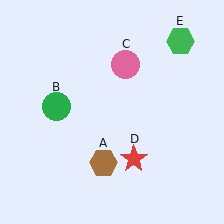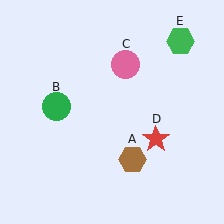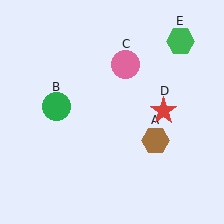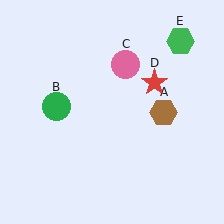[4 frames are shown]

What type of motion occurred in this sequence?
The brown hexagon (object A), red star (object D) rotated counterclockwise around the center of the scene.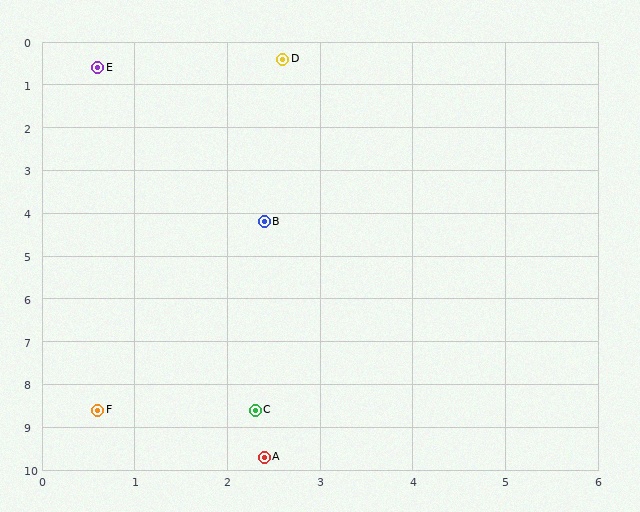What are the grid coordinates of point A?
Point A is at approximately (2.4, 9.7).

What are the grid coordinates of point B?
Point B is at approximately (2.4, 4.2).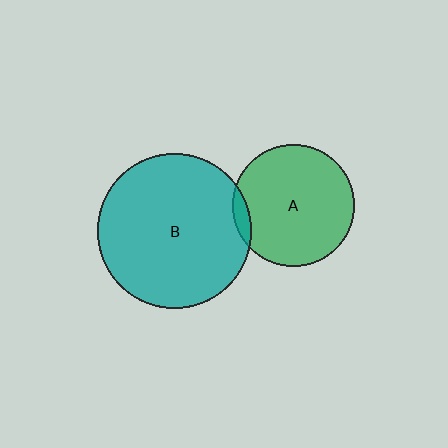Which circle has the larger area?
Circle B (teal).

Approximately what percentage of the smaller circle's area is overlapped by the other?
Approximately 5%.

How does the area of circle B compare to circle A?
Approximately 1.6 times.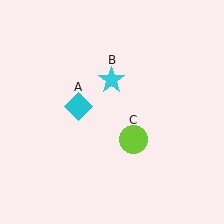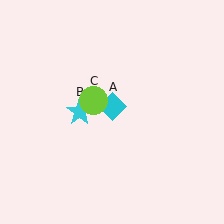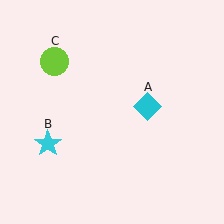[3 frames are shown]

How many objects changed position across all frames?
3 objects changed position: cyan diamond (object A), cyan star (object B), lime circle (object C).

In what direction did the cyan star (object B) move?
The cyan star (object B) moved down and to the left.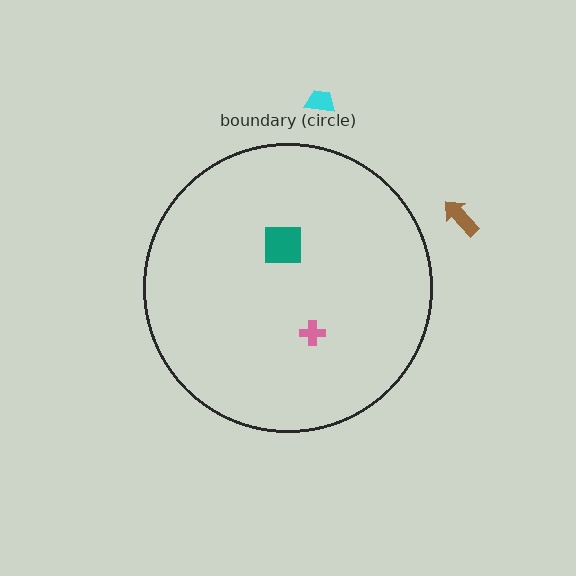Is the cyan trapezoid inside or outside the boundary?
Outside.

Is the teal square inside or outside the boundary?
Inside.